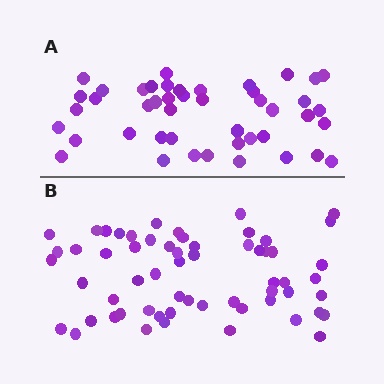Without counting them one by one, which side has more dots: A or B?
Region B (the bottom region) has more dots.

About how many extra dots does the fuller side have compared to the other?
Region B has approximately 15 more dots than region A.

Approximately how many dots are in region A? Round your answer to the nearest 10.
About 40 dots. (The exact count is 45, which rounds to 40.)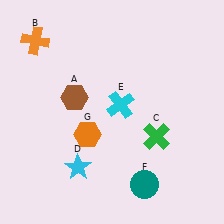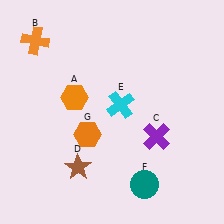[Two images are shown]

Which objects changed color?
A changed from brown to orange. C changed from green to purple. D changed from cyan to brown.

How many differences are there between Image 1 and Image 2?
There are 3 differences between the two images.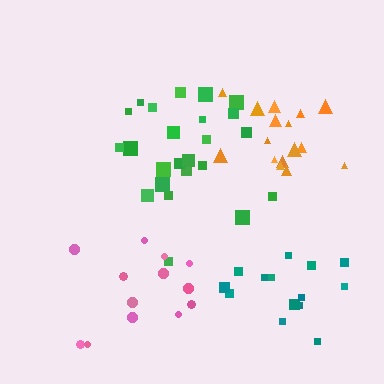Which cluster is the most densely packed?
Orange.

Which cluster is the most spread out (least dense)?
Pink.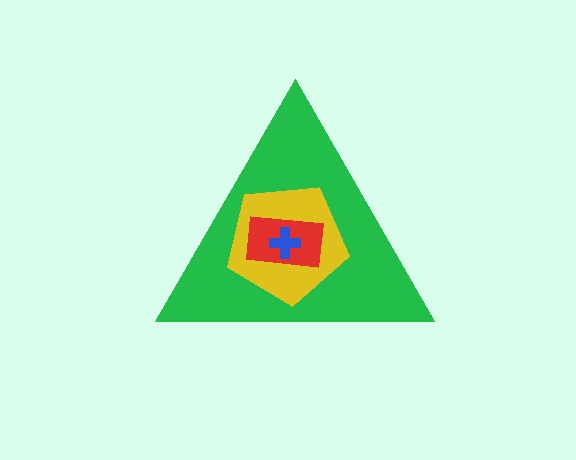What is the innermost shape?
The blue cross.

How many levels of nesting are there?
4.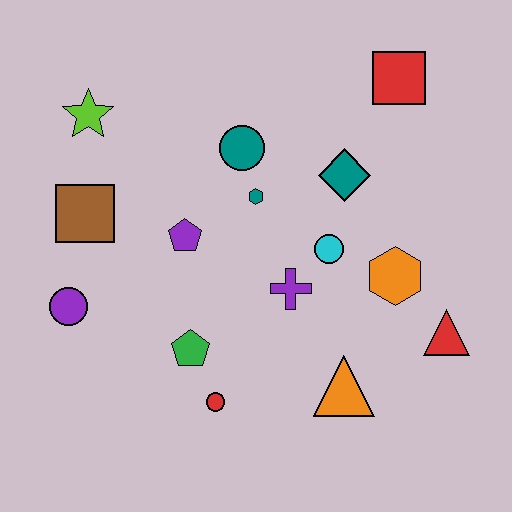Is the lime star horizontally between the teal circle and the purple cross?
No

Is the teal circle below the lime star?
Yes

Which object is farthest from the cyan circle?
The lime star is farthest from the cyan circle.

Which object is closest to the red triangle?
The orange hexagon is closest to the red triangle.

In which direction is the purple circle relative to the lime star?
The purple circle is below the lime star.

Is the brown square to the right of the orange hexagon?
No